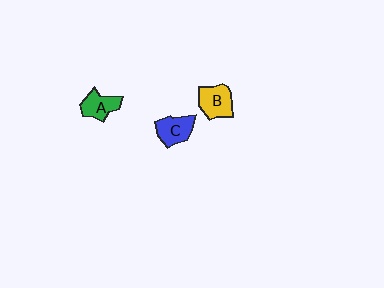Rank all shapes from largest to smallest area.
From largest to smallest: B (yellow), C (blue), A (green).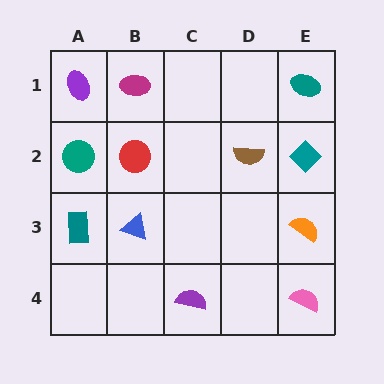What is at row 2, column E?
A teal diamond.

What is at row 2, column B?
A red circle.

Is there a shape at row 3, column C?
No, that cell is empty.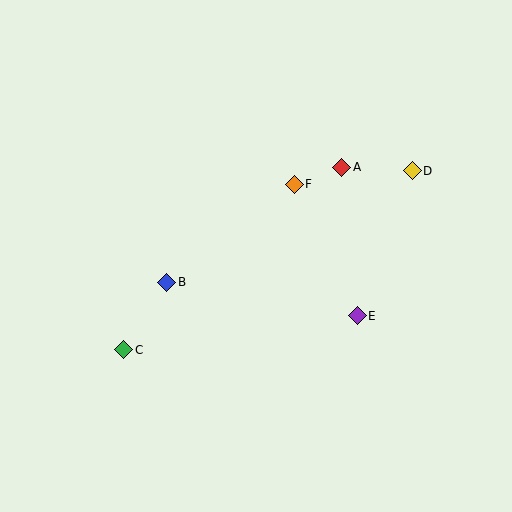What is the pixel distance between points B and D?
The distance between B and D is 270 pixels.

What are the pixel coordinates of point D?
Point D is at (412, 171).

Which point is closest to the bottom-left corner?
Point C is closest to the bottom-left corner.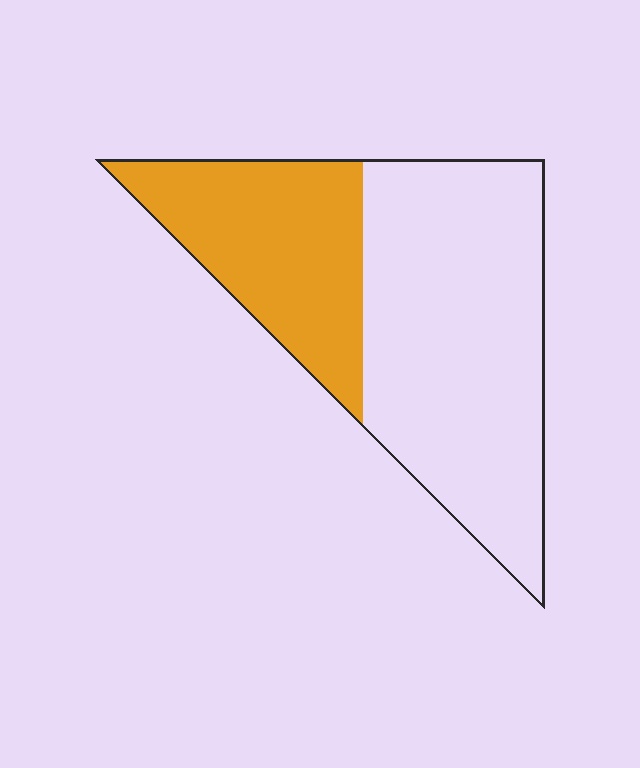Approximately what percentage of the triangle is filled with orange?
Approximately 35%.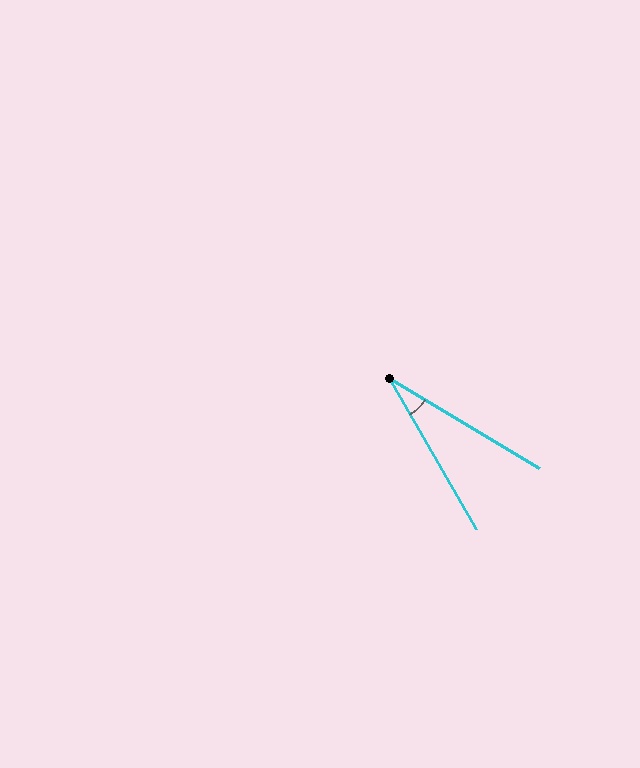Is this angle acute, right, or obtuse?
It is acute.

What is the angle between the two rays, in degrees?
Approximately 29 degrees.